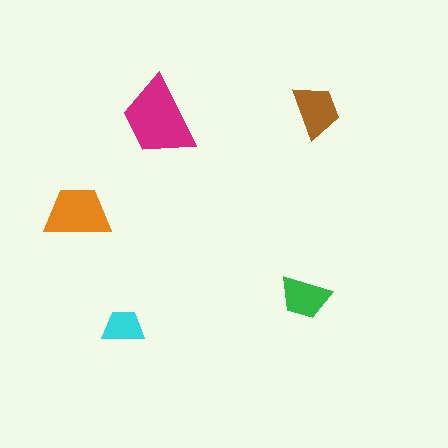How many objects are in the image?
There are 5 objects in the image.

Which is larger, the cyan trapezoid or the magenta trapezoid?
The magenta one.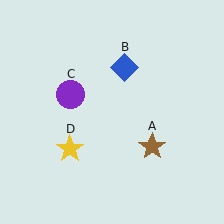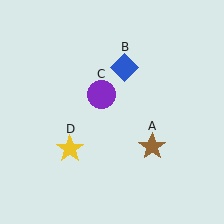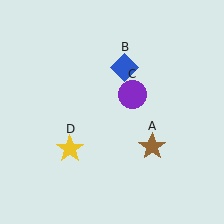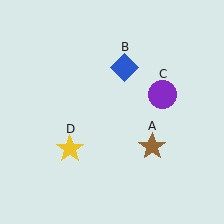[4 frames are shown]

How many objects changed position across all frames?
1 object changed position: purple circle (object C).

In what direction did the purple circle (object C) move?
The purple circle (object C) moved right.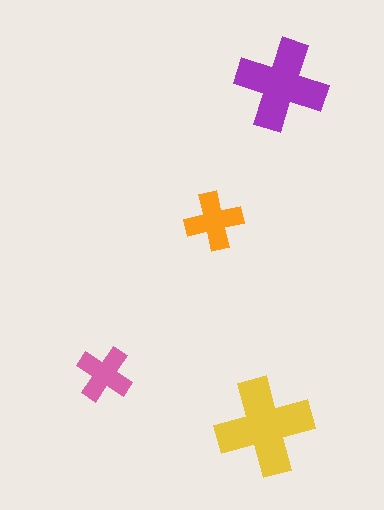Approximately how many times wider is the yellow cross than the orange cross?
About 1.5 times wider.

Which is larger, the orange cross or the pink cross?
The orange one.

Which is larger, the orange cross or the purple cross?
The purple one.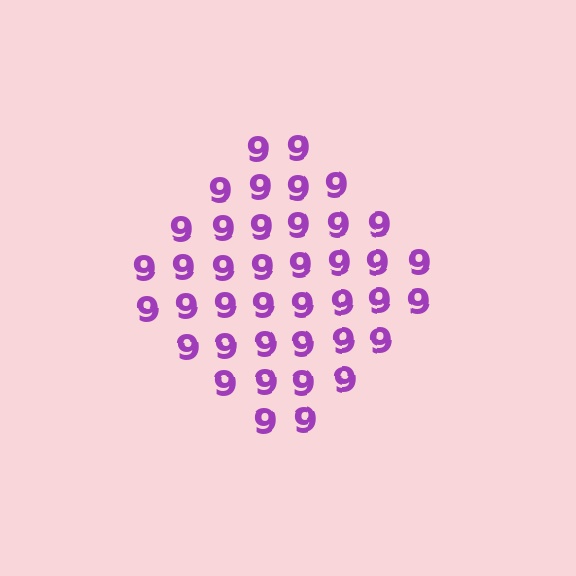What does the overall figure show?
The overall figure shows a diamond.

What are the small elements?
The small elements are digit 9's.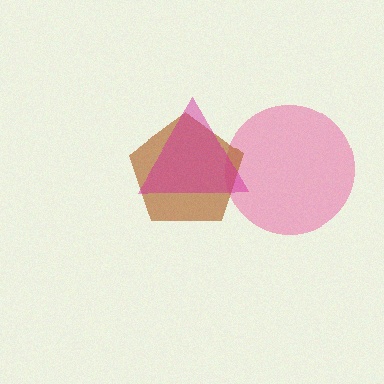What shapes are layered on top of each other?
The layered shapes are: a pink circle, a brown pentagon, a magenta triangle.